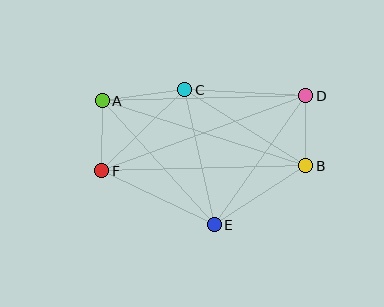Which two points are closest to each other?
Points B and D are closest to each other.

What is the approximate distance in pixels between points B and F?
The distance between B and F is approximately 204 pixels.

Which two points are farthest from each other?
Points D and F are farthest from each other.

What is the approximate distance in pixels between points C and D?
The distance between C and D is approximately 121 pixels.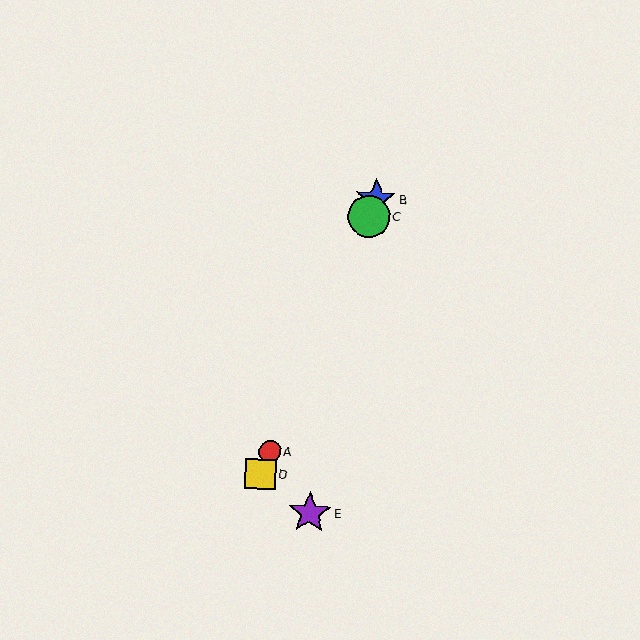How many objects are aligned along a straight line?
4 objects (A, B, C, D) are aligned along a straight line.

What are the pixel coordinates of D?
Object D is at (260, 474).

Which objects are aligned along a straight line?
Objects A, B, C, D are aligned along a straight line.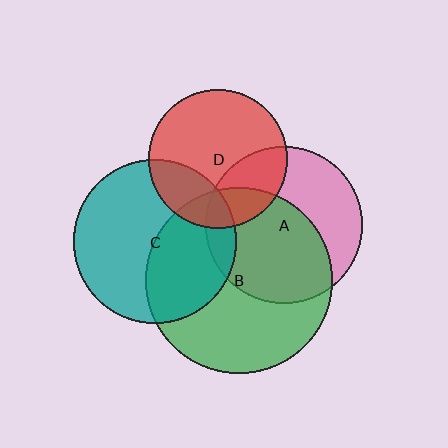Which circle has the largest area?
Circle B (green).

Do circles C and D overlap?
Yes.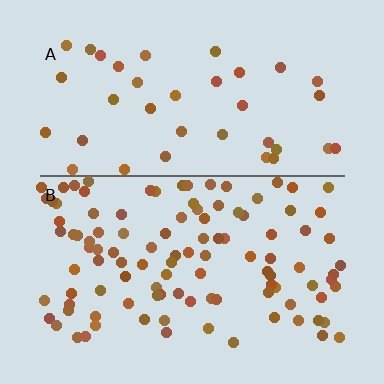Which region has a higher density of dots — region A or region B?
B (the bottom).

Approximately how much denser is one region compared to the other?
Approximately 2.7× — region B over region A.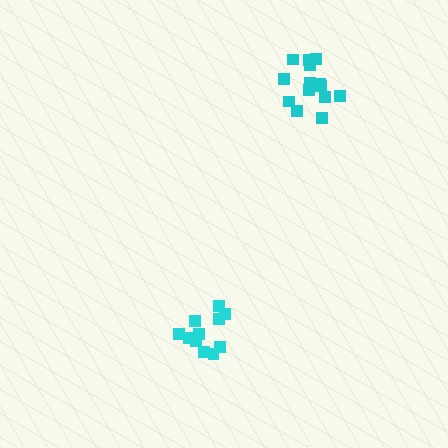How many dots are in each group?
Group 1: 11 dots, Group 2: 14 dots (25 total).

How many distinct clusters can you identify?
There are 2 distinct clusters.